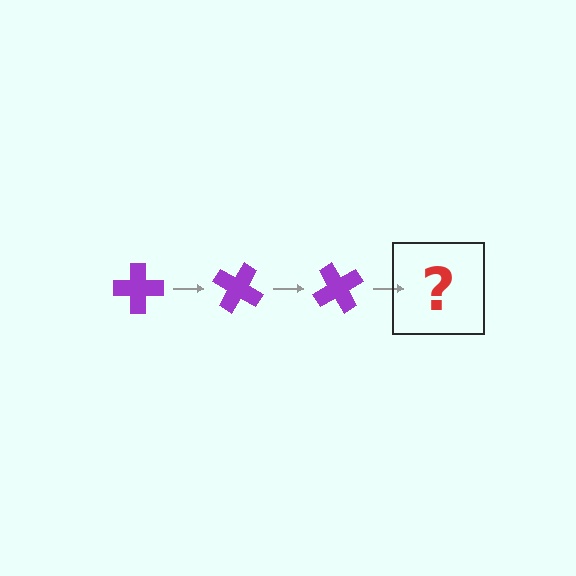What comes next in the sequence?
The next element should be a purple cross rotated 90 degrees.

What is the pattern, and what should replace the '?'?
The pattern is that the cross rotates 30 degrees each step. The '?' should be a purple cross rotated 90 degrees.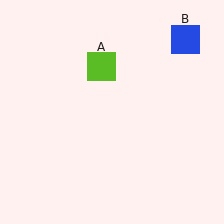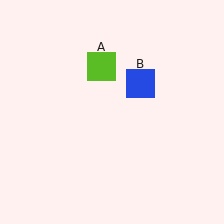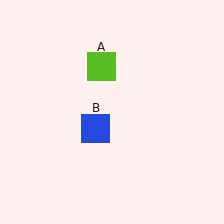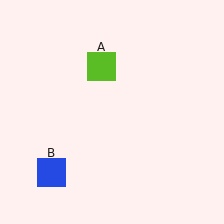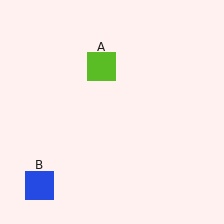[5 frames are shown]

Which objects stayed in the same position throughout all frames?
Lime square (object A) remained stationary.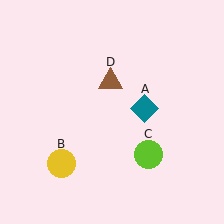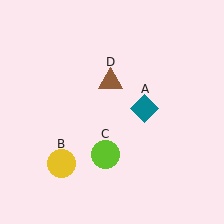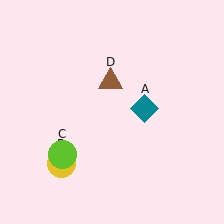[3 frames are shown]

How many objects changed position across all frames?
1 object changed position: lime circle (object C).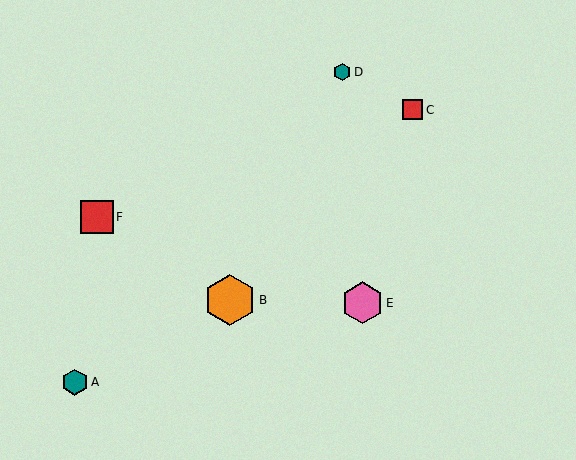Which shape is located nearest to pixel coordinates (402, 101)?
The red square (labeled C) at (413, 110) is nearest to that location.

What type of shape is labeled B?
Shape B is an orange hexagon.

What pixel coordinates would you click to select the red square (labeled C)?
Click at (413, 110) to select the red square C.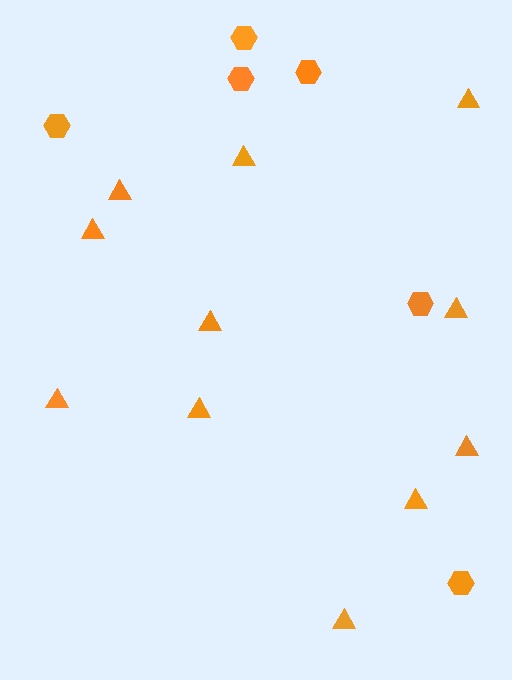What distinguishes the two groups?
There are 2 groups: one group of hexagons (6) and one group of triangles (11).